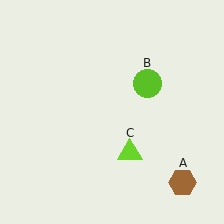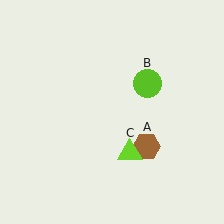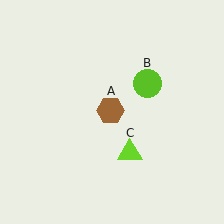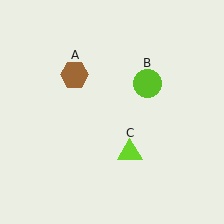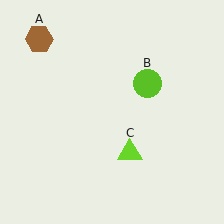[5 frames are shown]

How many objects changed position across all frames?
1 object changed position: brown hexagon (object A).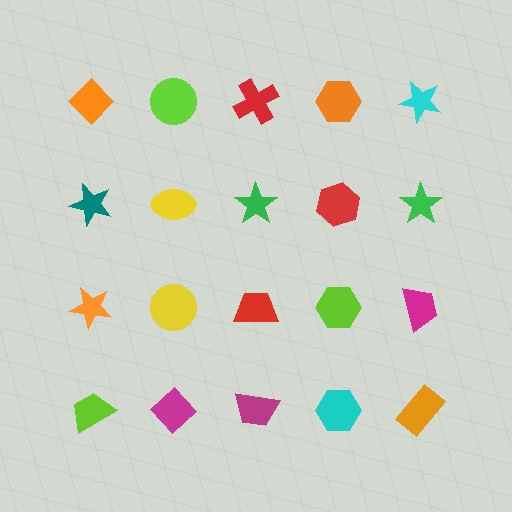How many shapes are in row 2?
5 shapes.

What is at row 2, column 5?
A green star.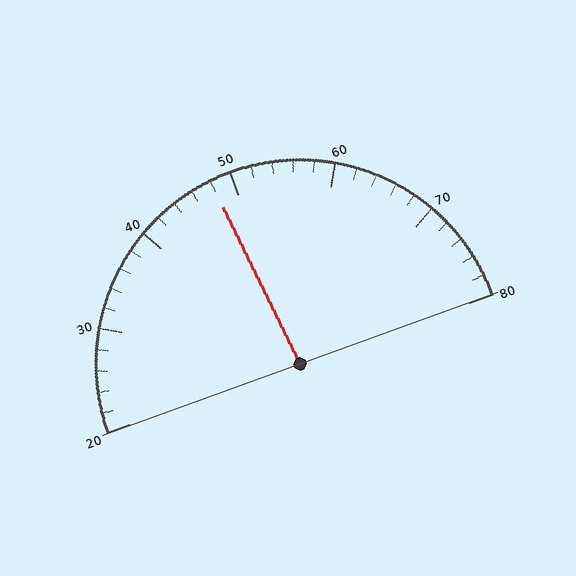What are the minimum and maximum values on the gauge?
The gauge ranges from 20 to 80.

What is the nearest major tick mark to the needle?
The nearest major tick mark is 50.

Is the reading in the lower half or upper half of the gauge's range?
The reading is in the lower half of the range (20 to 80).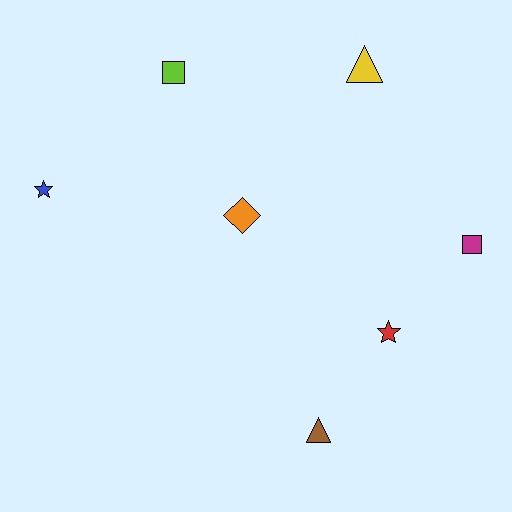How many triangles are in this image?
There are 2 triangles.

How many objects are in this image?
There are 7 objects.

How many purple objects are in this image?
There are no purple objects.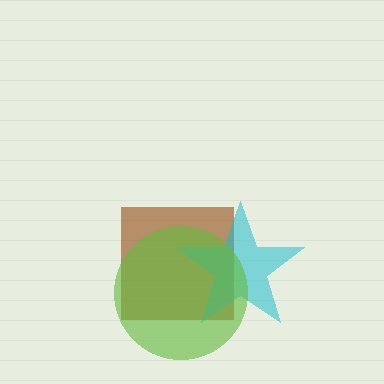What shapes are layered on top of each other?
The layered shapes are: a brown square, a cyan star, a lime circle.